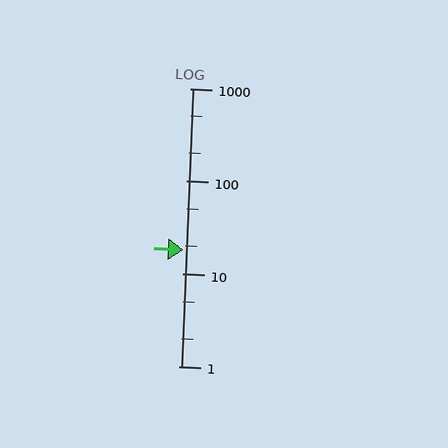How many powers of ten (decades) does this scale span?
The scale spans 3 decades, from 1 to 1000.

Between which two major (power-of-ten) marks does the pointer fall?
The pointer is between 10 and 100.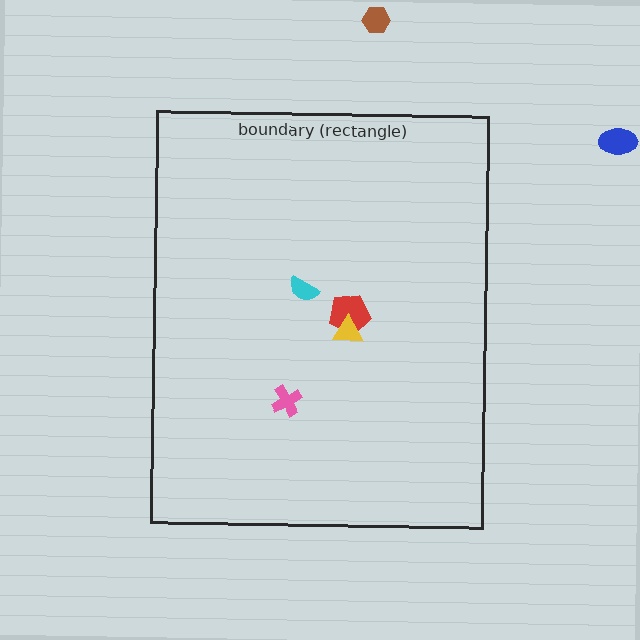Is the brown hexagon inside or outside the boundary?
Outside.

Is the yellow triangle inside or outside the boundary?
Inside.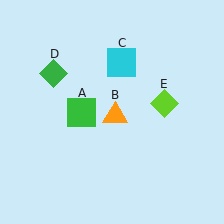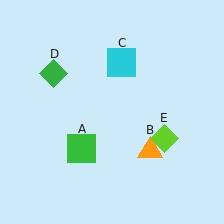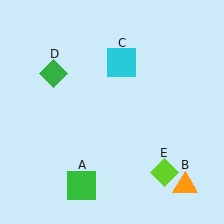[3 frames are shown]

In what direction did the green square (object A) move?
The green square (object A) moved down.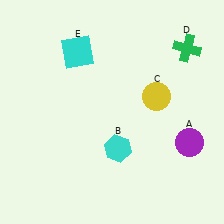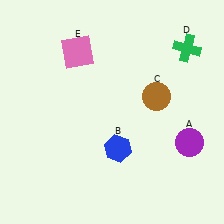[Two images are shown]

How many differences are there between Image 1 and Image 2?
There are 3 differences between the two images.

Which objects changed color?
B changed from cyan to blue. C changed from yellow to brown. E changed from cyan to pink.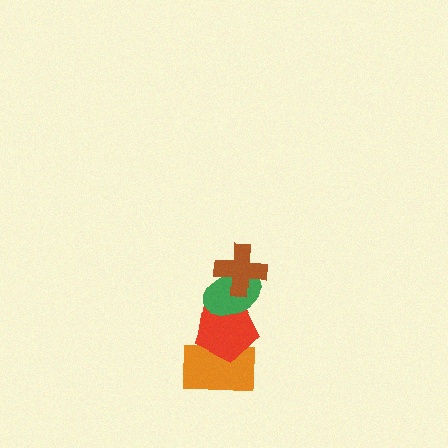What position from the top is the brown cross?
The brown cross is 1st from the top.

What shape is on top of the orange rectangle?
The red pentagon is on top of the orange rectangle.